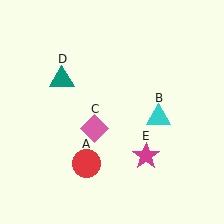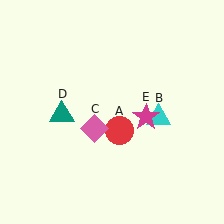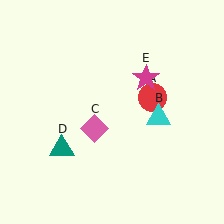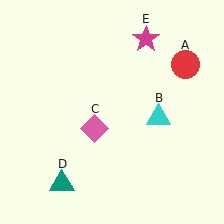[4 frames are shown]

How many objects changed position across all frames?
3 objects changed position: red circle (object A), teal triangle (object D), magenta star (object E).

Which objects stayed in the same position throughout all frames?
Cyan triangle (object B) and pink diamond (object C) remained stationary.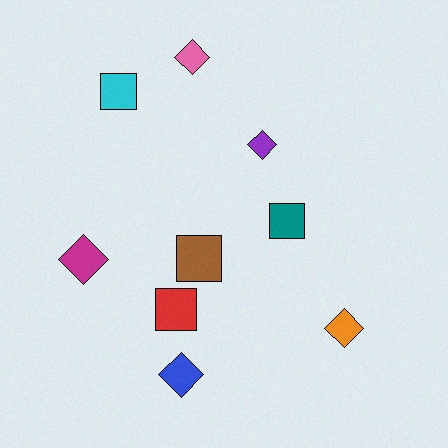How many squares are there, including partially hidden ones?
There are 4 squares.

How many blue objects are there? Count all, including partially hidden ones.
There is 1 blue object.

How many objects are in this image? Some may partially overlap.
There are 9 objects.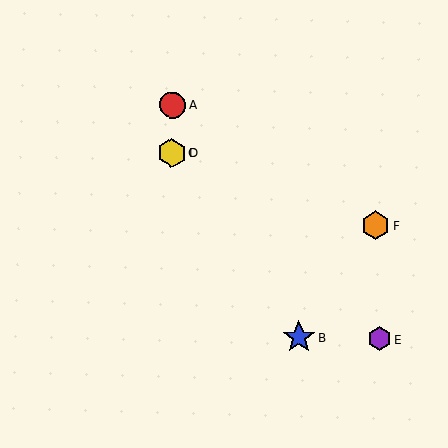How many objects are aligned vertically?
3 objects (A, C, D) are aligned vertically.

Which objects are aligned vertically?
Objects A, C, D are aligned vertically.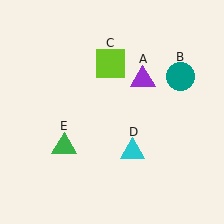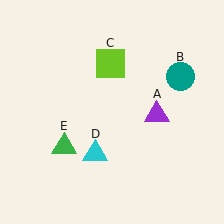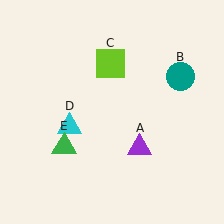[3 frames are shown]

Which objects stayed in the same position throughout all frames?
Teal circle (object B) and lime square (object C) and green triangle (object E) remained stationary.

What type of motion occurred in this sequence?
The purple triangle (object A), cyan triangle (object D) rotated clockwise around the center of the scene.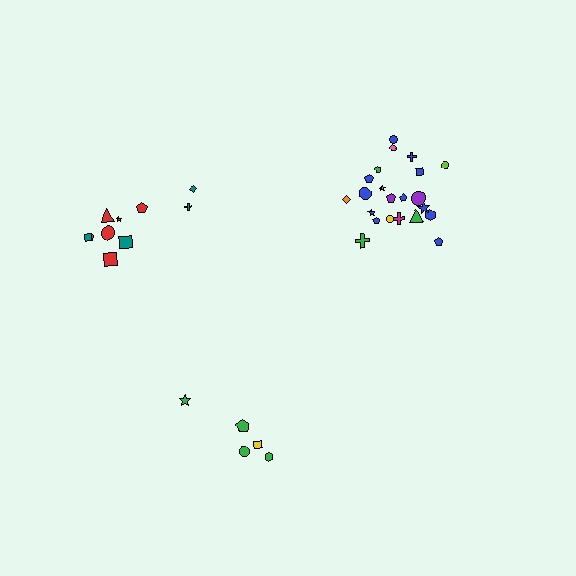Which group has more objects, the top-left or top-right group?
The top-right group.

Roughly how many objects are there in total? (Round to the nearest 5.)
Roughly 35 objects in total.